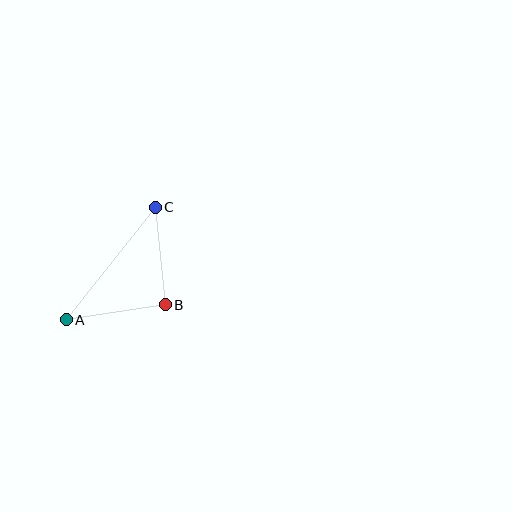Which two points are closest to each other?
Points B and C are closest to each other.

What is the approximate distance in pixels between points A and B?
The distance between A and B is approximately 100 pixels.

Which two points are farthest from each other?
Points A and C are farthest from each other.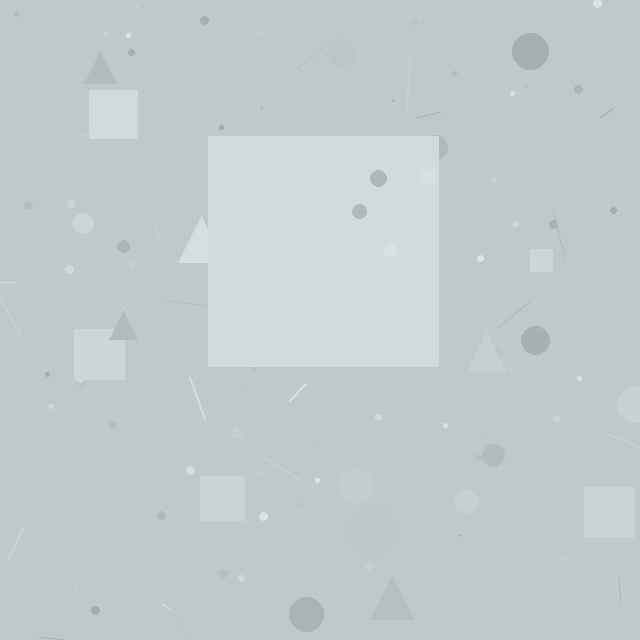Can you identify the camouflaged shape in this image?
The camouflaged shape is a square.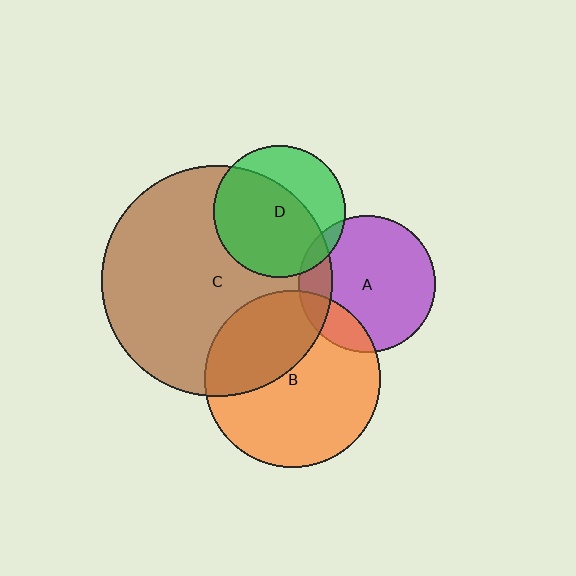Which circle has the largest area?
Circle C (brown).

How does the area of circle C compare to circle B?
Approximately 1.7 times.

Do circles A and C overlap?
Yes.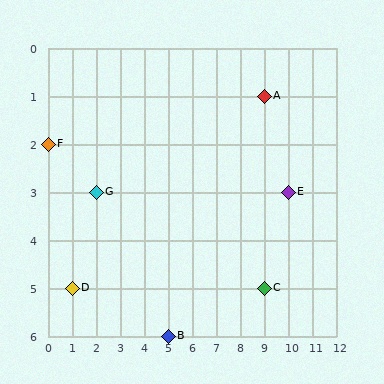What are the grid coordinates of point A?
Point A is at grid coordinates (9, 1).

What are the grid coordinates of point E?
Point E is at grid coordinates (10, 3).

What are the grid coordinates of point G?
Point G is at grid coordinates (2, 3).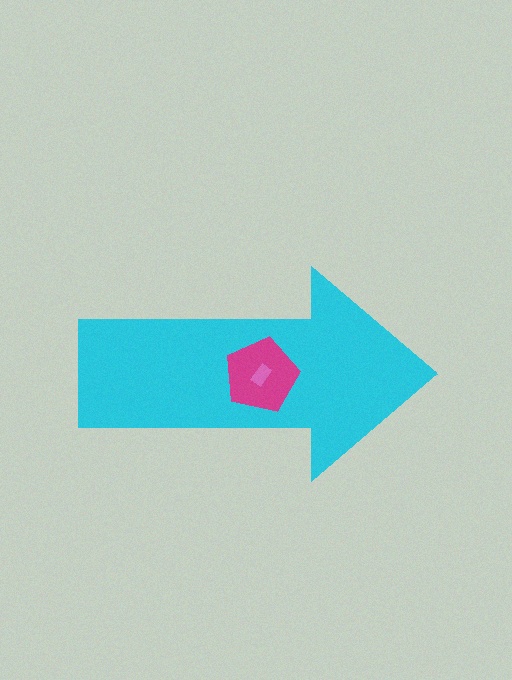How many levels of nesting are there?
3.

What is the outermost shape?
The cyan arrow.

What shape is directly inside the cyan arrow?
The magenta pentagon.